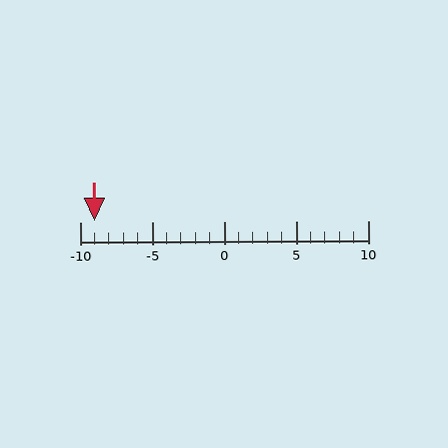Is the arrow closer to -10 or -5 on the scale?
The arrow is closer to -10.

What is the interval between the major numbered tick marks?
The major tick marks are spaced 5 units apart.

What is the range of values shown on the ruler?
The ruler shows values from -10 to 10.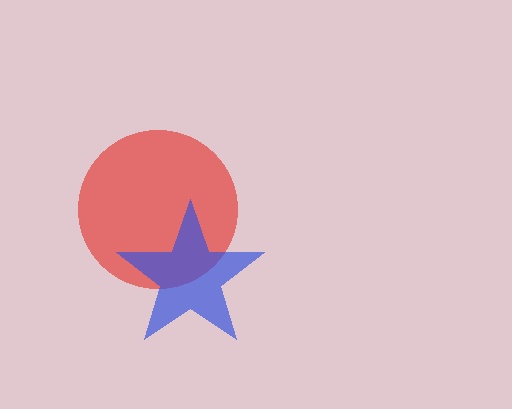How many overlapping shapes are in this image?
There are 2 overlapping shapes in the image.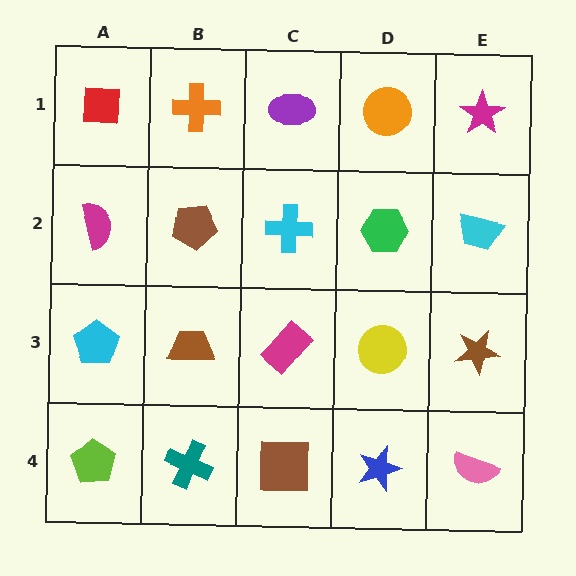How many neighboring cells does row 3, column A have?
3.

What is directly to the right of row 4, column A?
A teal cross.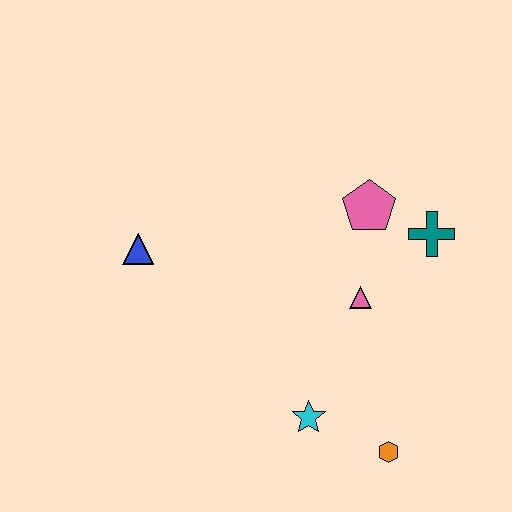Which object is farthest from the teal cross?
The blue triangle is farthest from the teal cross.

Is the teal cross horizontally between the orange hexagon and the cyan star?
No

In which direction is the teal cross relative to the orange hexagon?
The teal cross is above the orange hexagon.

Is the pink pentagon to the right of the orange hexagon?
No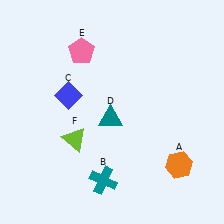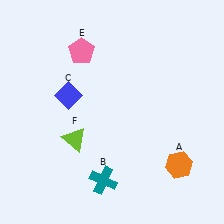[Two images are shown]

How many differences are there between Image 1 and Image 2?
There is 1 difference between the two images.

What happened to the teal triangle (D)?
The teal triangle (D) was removed in Image 2. It was in the bottom-left area of Image 1.